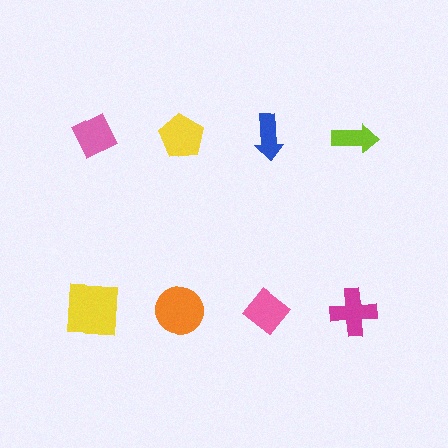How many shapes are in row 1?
4 shapes.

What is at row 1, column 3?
A blue arrow.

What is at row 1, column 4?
A lime arrow.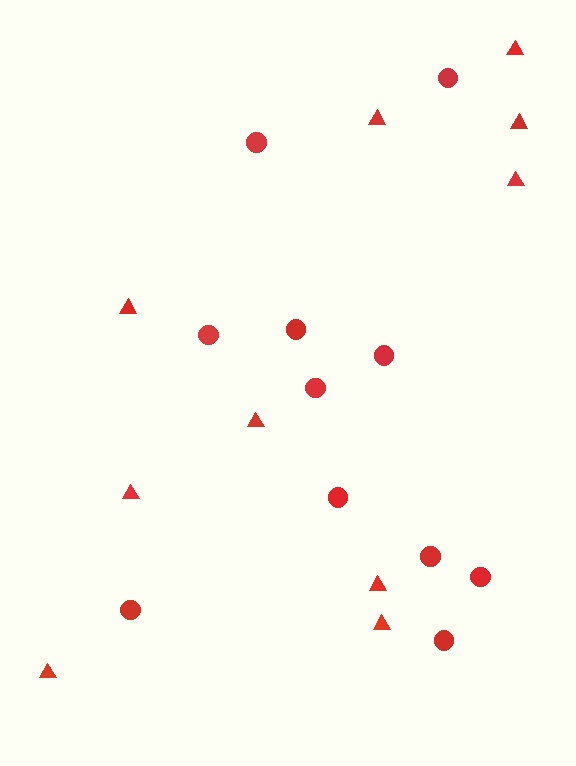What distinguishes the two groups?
There are 2 groups: one group of circles (11) and one group of triangles (10).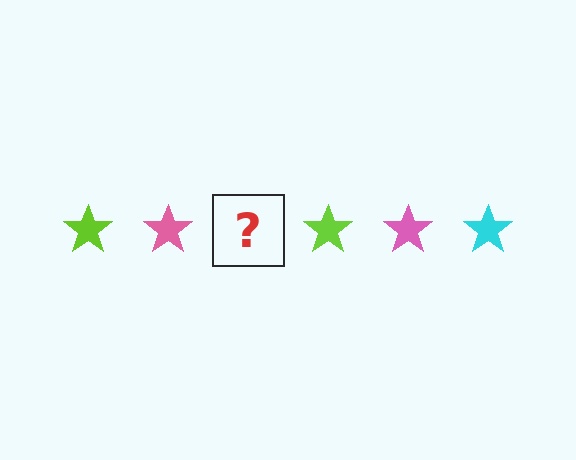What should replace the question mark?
The question mark should be replaced with a cyan star.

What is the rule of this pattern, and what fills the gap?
The rule is that the pattern cycles through lime, pink, cyan stars. The gap should be filled with a cyan star.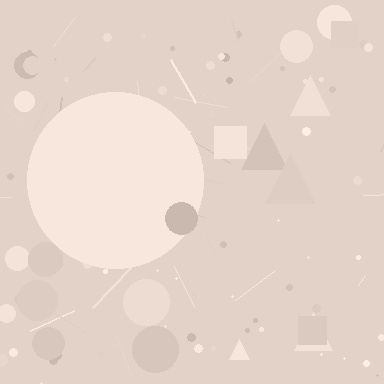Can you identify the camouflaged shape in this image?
The camouflaged shape is a circle.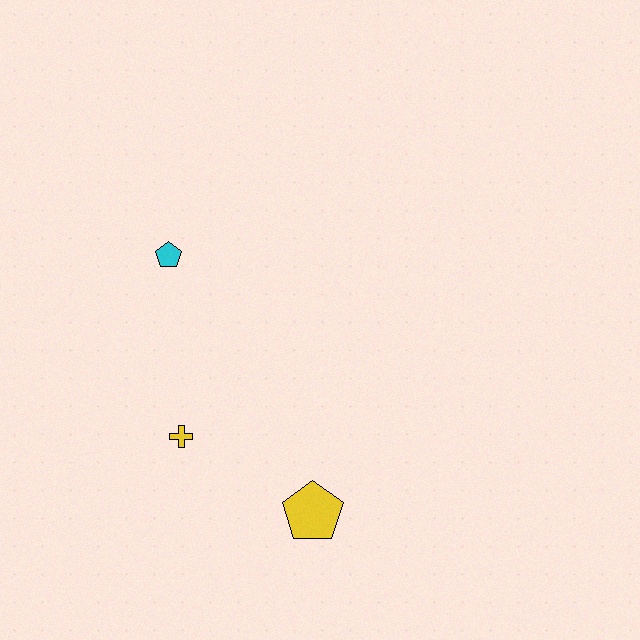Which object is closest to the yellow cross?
The yellow pentagon is closest to the yellow cross.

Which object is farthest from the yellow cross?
The cyan pentagon is farthest from the yellow cross.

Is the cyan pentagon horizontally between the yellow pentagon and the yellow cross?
No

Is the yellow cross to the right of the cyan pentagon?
Yes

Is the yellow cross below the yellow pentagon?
No